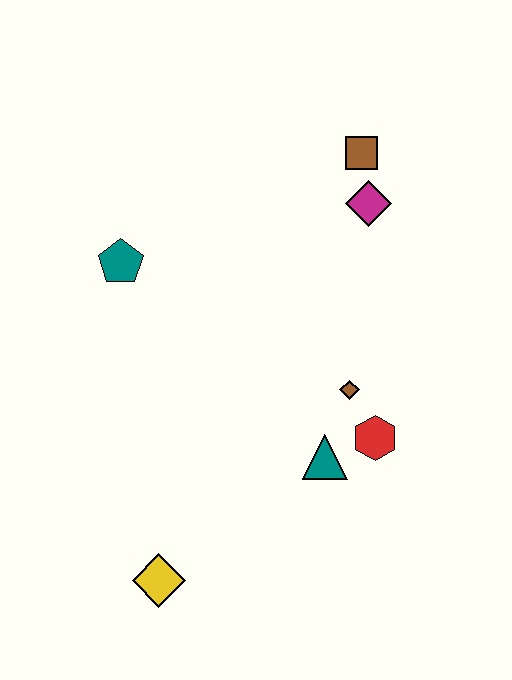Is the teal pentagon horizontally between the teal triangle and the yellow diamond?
No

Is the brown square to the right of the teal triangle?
Yes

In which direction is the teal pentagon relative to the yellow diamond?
The teal pentagon is above the yellow diamond.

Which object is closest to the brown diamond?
The red hexagon is closest to the brown diamond.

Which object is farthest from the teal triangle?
The brown square is farthest from the teal triangle.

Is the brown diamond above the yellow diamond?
Yes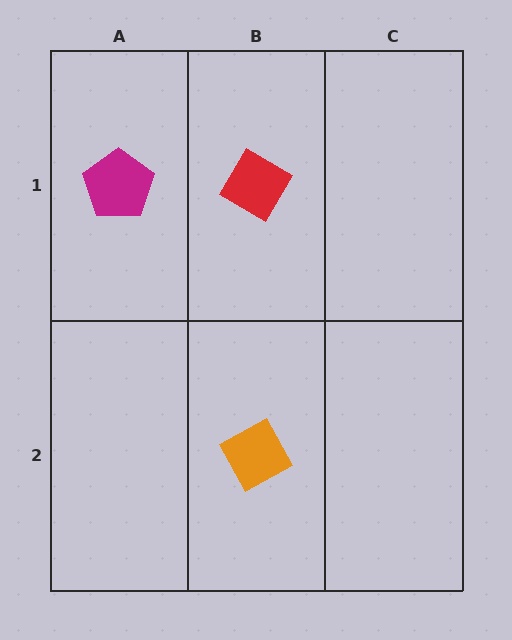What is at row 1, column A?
A magenta pentagon.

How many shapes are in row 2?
1 shape.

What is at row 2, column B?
An orange diamond.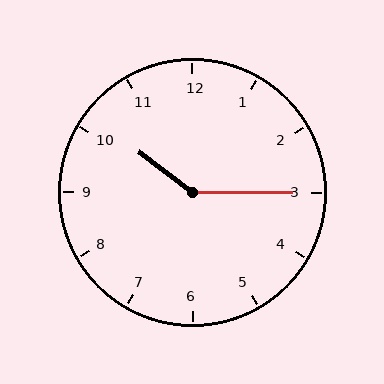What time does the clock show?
10:15.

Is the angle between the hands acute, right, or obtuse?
It is obtuse.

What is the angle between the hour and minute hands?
Approximately 142 degrees.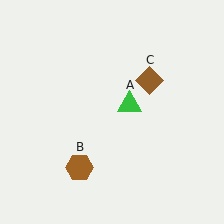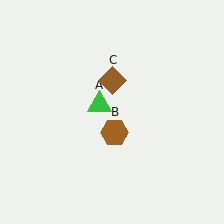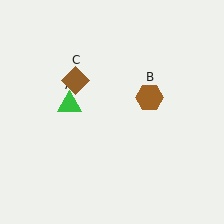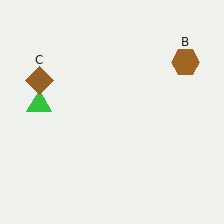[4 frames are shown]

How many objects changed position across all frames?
3 objects changed position: green triangle (object A), brown hexagon (object B), brown diamond (object C).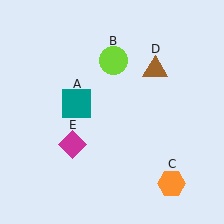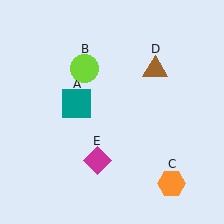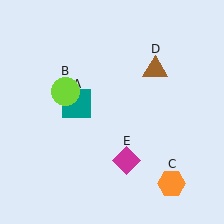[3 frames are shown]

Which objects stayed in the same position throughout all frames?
Teal square (object A) and orange hexagon (object C) and brown triangle (object D) remained stationary.